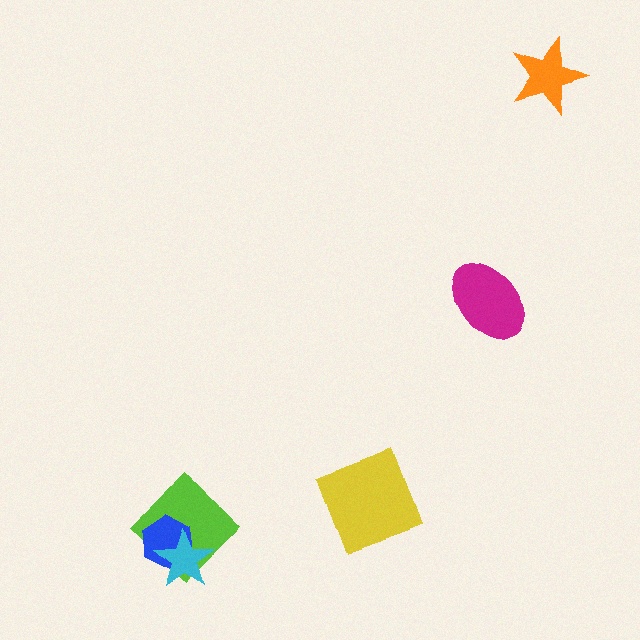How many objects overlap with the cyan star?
2 objects overlap with the cyan star.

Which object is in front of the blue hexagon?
The cyan star is in front of the blue hexagon.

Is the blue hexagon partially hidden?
Yes, it is partially covered by another shape.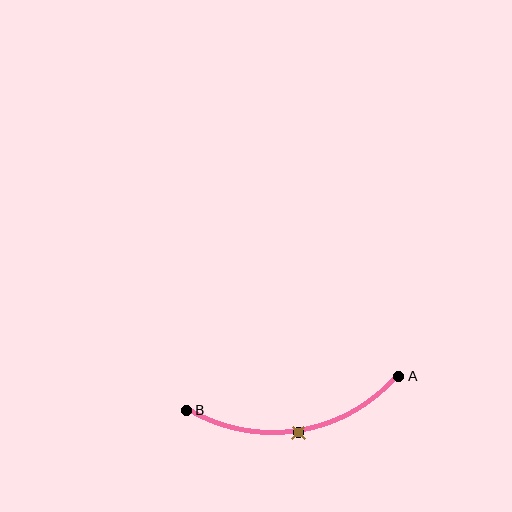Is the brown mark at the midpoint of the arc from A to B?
Yes. The brown mark lies on the arc at equal arc-length from both A and B — it is the arc midpoint.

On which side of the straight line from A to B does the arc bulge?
The arc bulges below the straight line connecting A and B.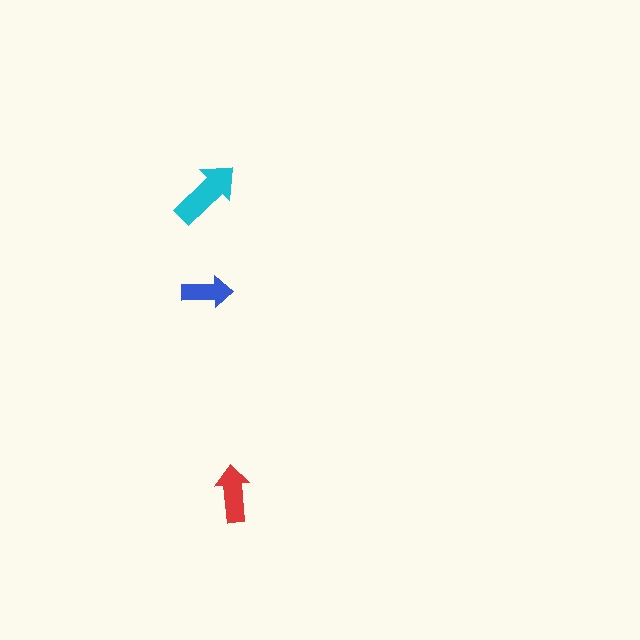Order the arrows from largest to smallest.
the cyan one, the red one, the blue one.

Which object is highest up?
The cyan arrow is topmost.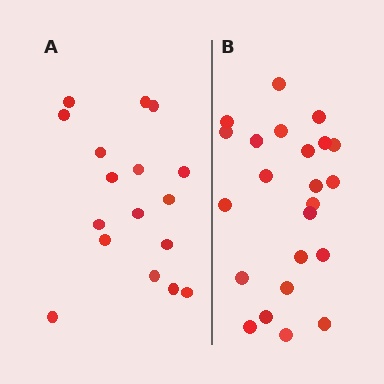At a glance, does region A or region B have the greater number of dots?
Region B (the right region) has more dots.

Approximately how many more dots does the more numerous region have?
Region B has about 6 more dots than region A.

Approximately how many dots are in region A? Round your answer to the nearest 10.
About 20 dots. (The exact count is 17, which rounds to 20.)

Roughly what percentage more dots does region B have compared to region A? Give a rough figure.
About 35% more.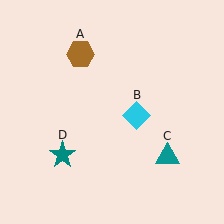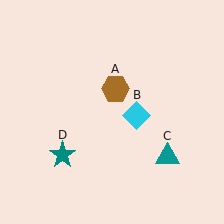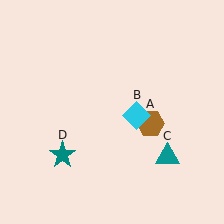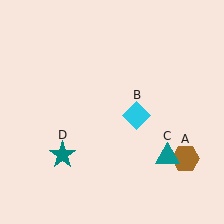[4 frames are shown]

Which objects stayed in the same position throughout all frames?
Cyan diamond (object B) and teal triangle (object C) and teal star (object D) remained stationary.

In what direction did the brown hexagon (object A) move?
The brown hexagon (object A) moved down and to the right.